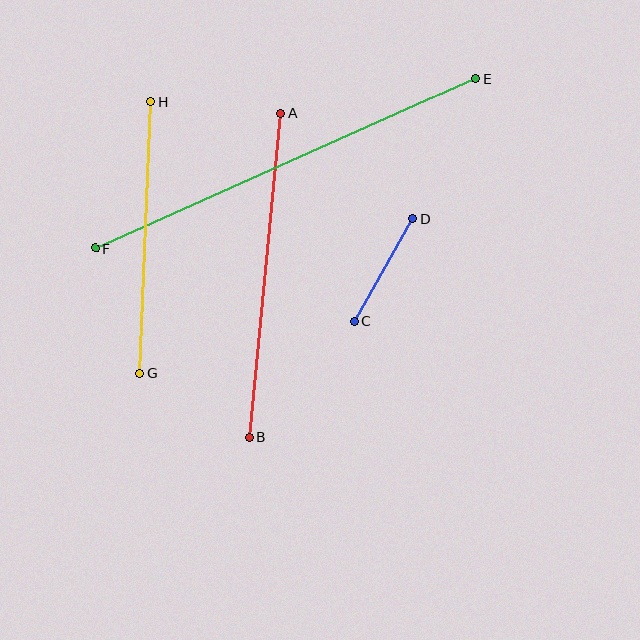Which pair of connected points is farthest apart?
Points E and F are farthest apart.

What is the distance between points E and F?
The distance is approximately 415 pixels.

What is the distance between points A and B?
The distance is approximately 326 pixels.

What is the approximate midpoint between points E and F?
The midpoint is at approximately (285, 164) pixels.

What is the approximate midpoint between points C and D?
The midpoint is at approximately (384, 270) pixels.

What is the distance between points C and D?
The distance is approximately 118 pixels.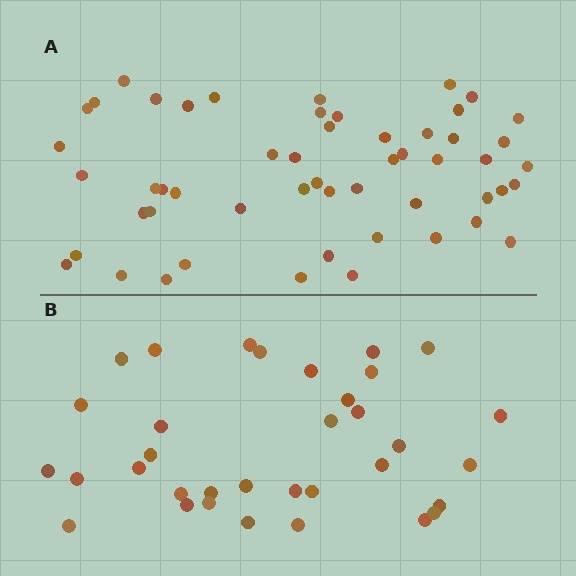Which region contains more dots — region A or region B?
Region A (the top region) has more dots.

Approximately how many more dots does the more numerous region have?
Region A has approximately 20 more dots than region B.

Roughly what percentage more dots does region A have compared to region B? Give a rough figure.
About 55% more.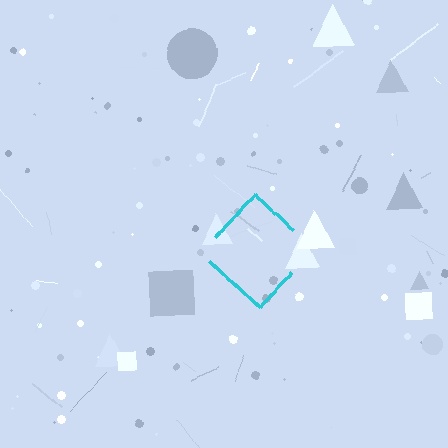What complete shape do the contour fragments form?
The contour fragments form a diamond.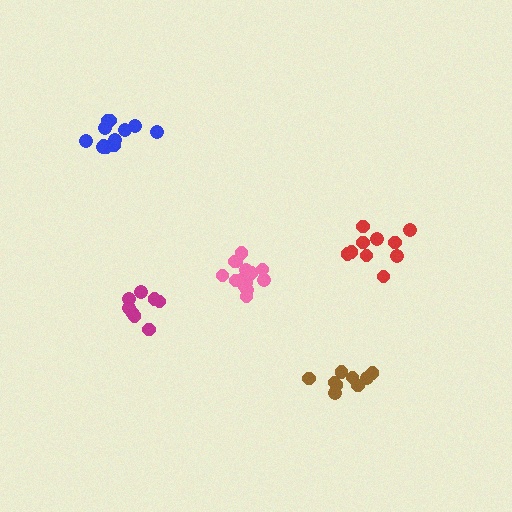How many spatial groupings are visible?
There are 5 spatial groupings.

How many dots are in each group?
Group 1: 10 dots, Group 2: 14 dots, Group 3: 8 dots, Group 4: 9 dots, Group 5: 13 dots (54 total).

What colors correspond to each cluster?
The clusters are colored: red, pink, magenta, brown, blue.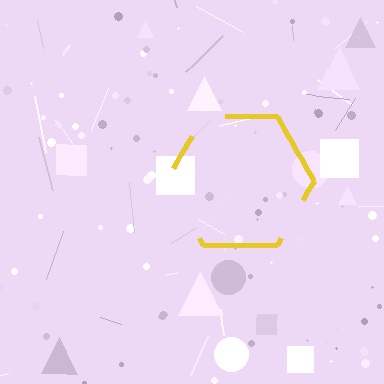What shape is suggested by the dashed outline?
The dashed outline suggests a hexagon.